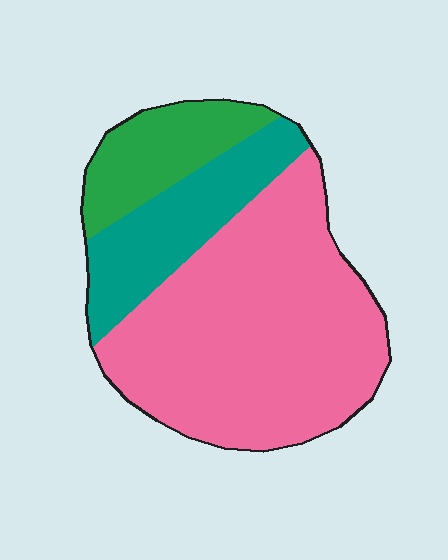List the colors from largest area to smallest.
From largest to smallest: pink, teal, green.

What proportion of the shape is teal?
Teal takes up about one fifth (1/5) of the shape.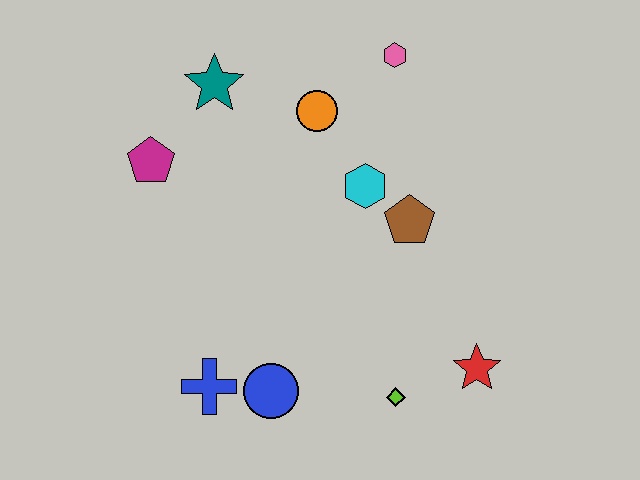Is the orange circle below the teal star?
Yes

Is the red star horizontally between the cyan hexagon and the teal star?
No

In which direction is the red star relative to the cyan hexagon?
The red star is below the cyan hexagon.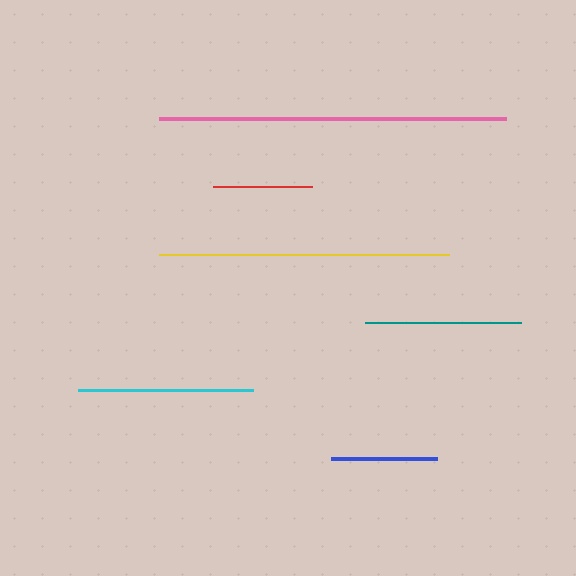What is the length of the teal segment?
The teal segment is approximately 156 pixels long.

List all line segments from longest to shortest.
From longest to shortest: pink, yellow, cyan, teal, blue, red.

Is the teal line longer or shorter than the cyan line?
The cyan line is longer than the teal line.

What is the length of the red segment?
The red segment is approximately 99 pixels long.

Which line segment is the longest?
The pink line is the longest at approximately 347 pixels.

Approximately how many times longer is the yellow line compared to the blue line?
The yellow line is approximately 2.7 times the length of the blue line.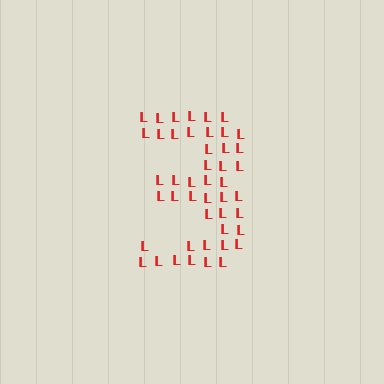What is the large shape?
The large shape is the digit 3.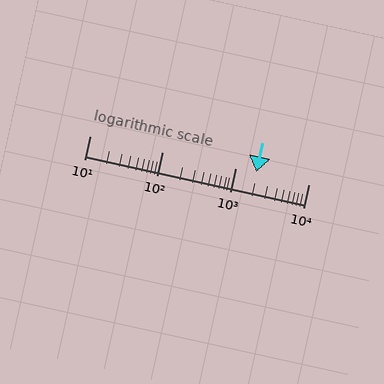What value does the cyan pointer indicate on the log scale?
The pointer indicates approximately 1900.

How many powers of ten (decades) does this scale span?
The scale spans 3 decades, from 10 to 10000.